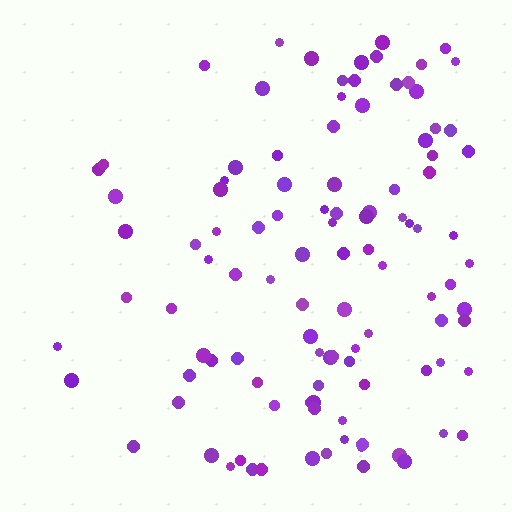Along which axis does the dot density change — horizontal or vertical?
Horizontal.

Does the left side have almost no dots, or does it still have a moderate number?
Still a moderate number, just noticeably fewer than the right.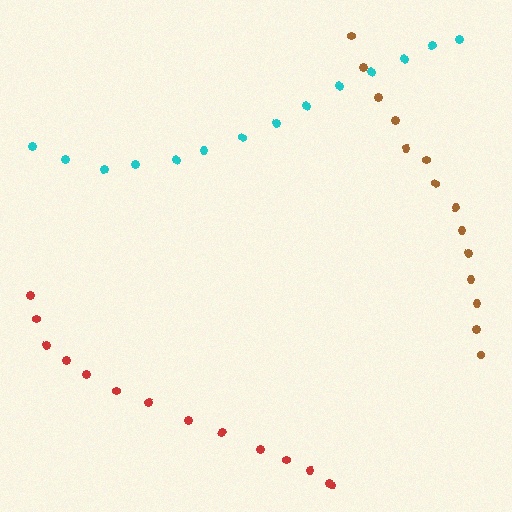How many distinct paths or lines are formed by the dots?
There are 3 distinct paths.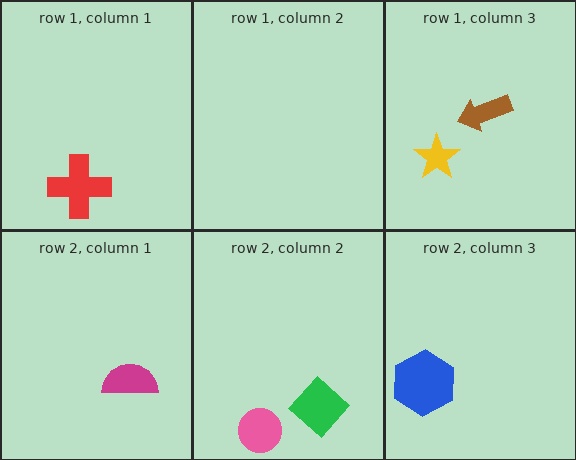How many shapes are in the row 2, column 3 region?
1.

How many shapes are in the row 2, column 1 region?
1.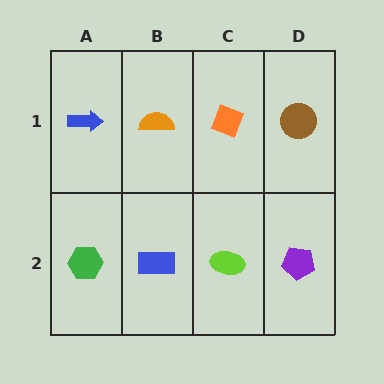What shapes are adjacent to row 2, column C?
An orange diamond (row 1, column C), a blue rectangle (row 2, column B), a purple pentagon (row 2, column D).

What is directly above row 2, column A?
A blue arrow.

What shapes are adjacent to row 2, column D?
A brown circle (row 1, column D), a lime ellipse (row 2, column C).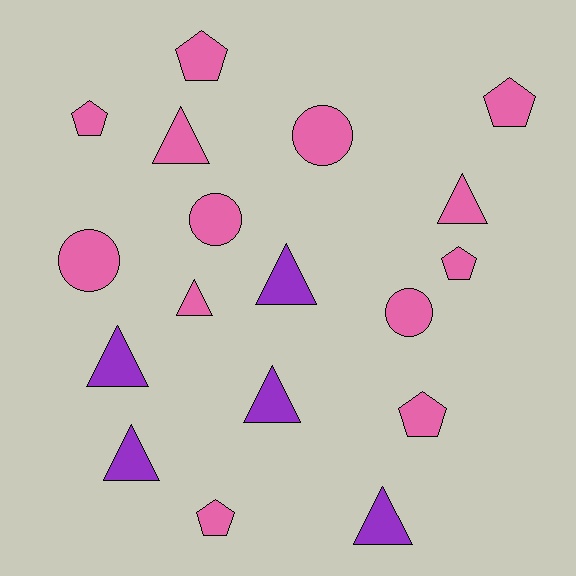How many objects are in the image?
There are 18 objects.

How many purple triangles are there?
There are 5 purple triangles.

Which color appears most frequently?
Pink, with 13 objects.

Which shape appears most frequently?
Triangle, with 8 objects.